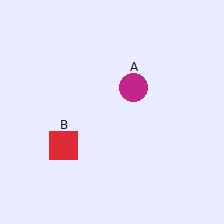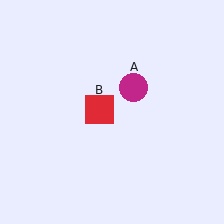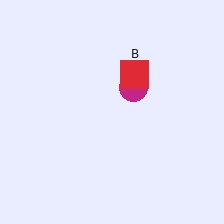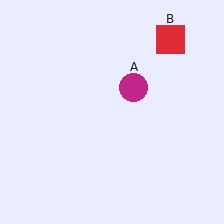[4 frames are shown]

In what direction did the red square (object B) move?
The red square (object B) moved up and to the right.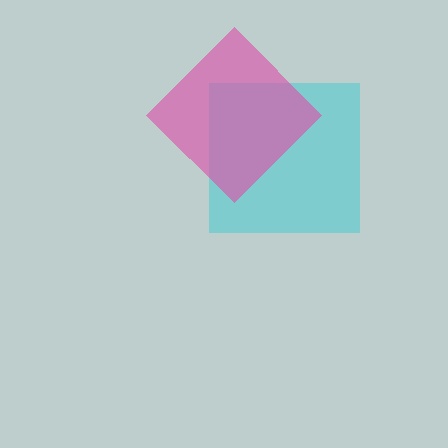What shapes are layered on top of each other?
The layered shapes are: a cyan square, a pink diamond.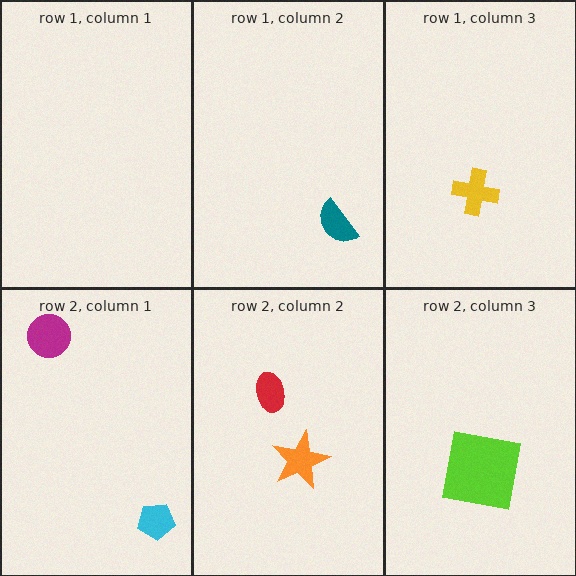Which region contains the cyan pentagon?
The row 2, column 1 region.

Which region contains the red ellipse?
The row 2, column 2 region.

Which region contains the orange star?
The row 2, column 2 region.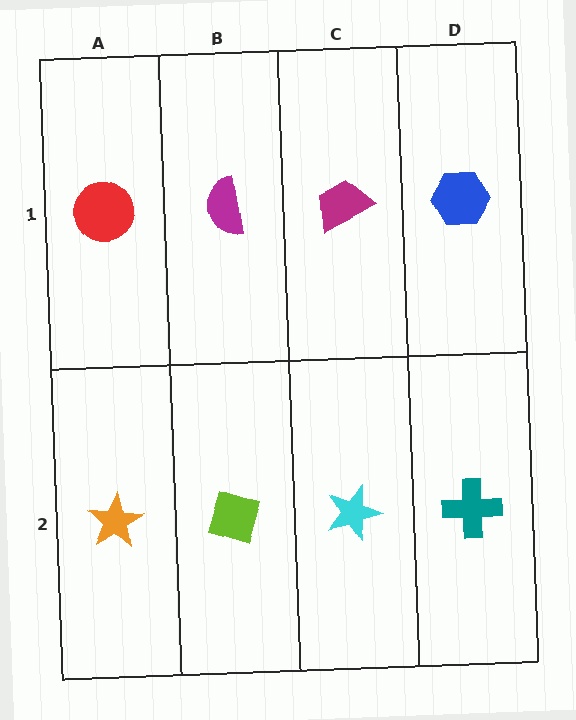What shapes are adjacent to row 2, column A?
A red circle (row 1, column A), a lime diamond (row 2, column B).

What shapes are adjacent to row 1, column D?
A teal cross (row 2, column D), a magenta trapezoid (row 1, column C).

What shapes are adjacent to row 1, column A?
An orange star (row 2, column A), a magenta semicircle (row 1, column B).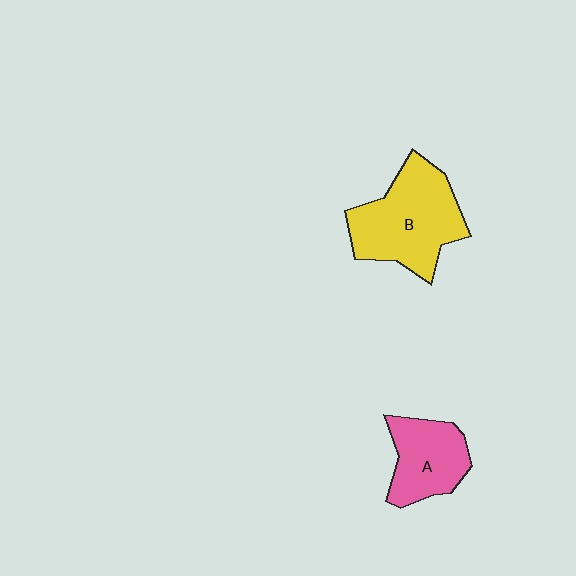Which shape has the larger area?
Shape B (yellow).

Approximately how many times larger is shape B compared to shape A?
Approximately 1.5 times.